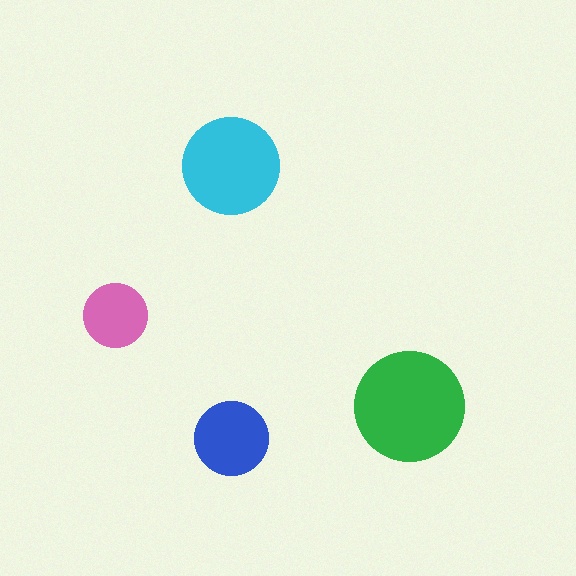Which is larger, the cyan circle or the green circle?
The green one.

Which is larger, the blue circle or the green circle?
The green one.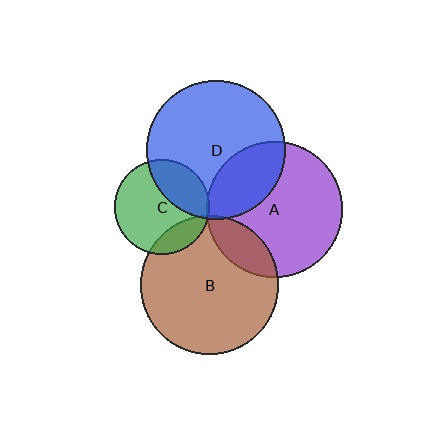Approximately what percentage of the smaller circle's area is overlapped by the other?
Approximately 5%.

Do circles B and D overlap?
Yes.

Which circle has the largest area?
Circle D (blue).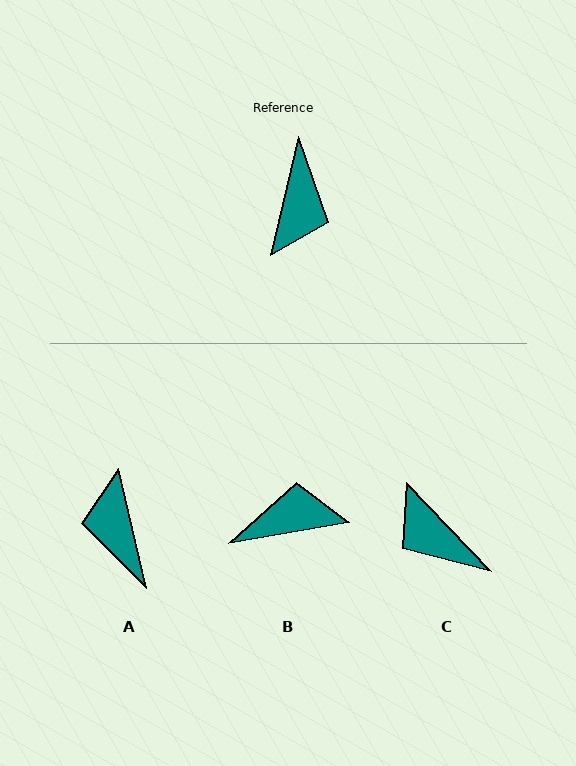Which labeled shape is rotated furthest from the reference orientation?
A, about 153 degrees away.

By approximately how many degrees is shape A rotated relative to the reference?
Approximately 153 degrees clockwise.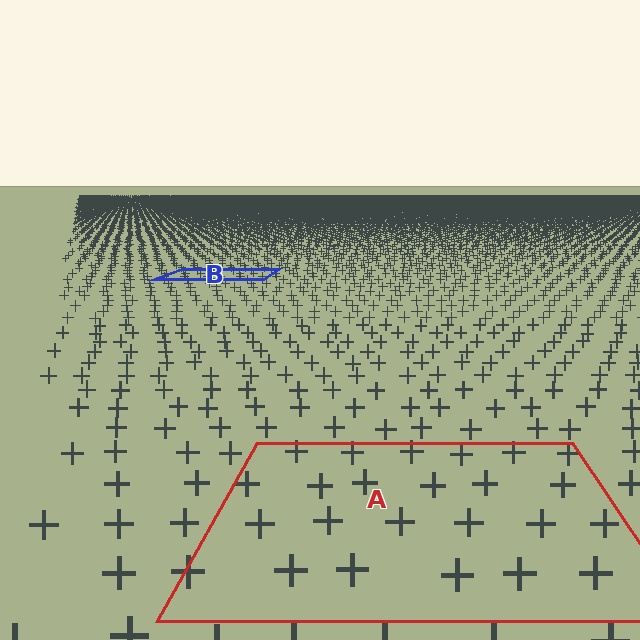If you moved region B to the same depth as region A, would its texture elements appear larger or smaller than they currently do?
They would appear larger. At a closer depth, the same texture elements are projected at a bigger on-screen size.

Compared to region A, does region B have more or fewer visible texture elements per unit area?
Region B has more texture elements per unit area — they are packed more densely because it is farther away.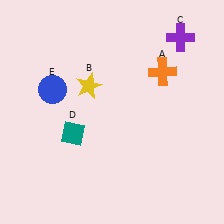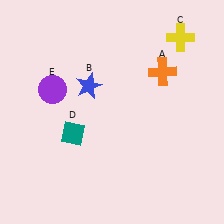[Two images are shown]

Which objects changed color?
B changed from yellow to blue. C changed from purple to yellow. E changed from blue to purple.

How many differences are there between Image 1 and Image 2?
There are 3 differences between the two images.